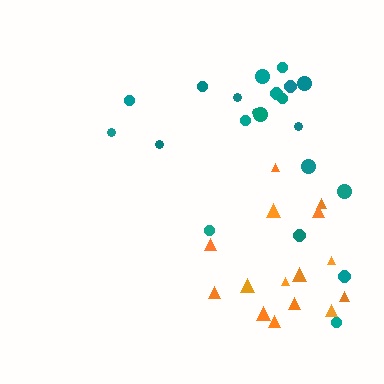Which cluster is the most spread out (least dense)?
Teal.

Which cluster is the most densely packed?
Orange.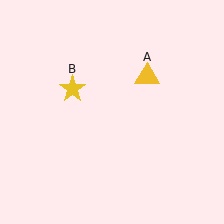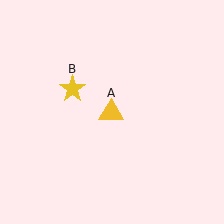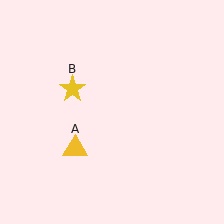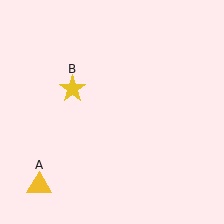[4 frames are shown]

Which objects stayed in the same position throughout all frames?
Yellow star (object B) remained stationary.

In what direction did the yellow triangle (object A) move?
The yellow triangle (object A) moved down and to the left.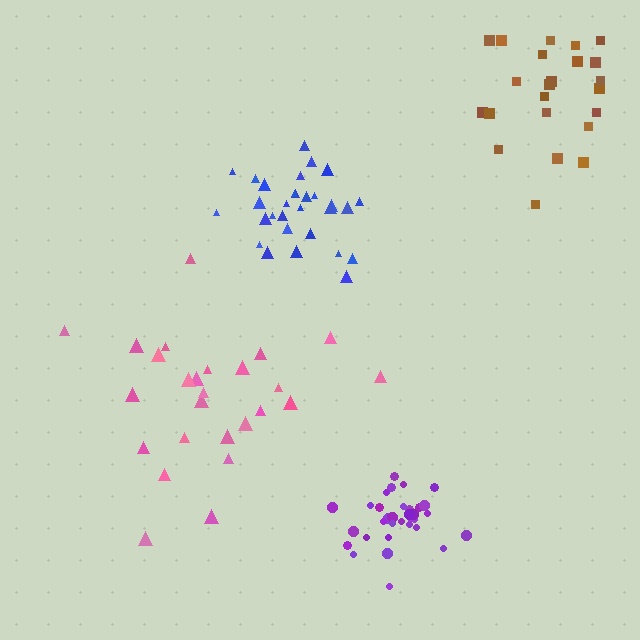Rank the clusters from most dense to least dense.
purple, blue, brown, pink.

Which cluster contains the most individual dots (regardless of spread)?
Purple (33).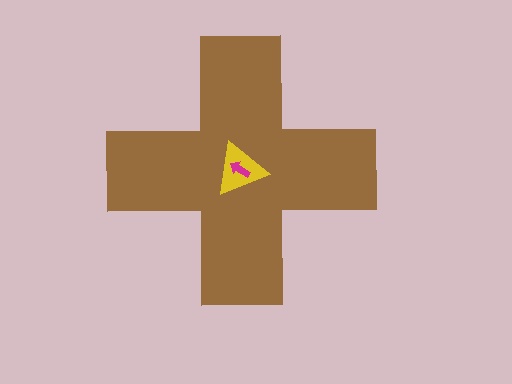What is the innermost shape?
The magenta arrow.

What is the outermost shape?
The brown cross.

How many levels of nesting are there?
3.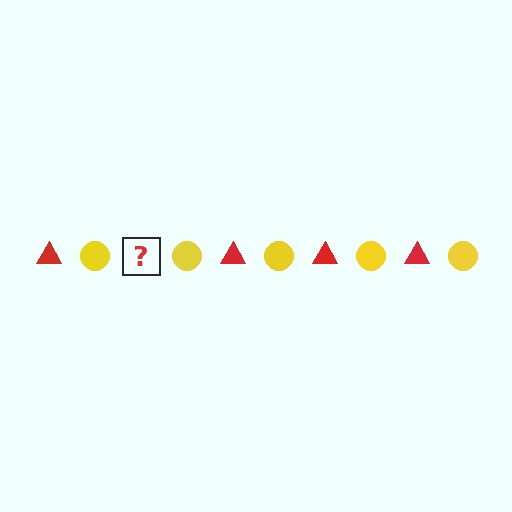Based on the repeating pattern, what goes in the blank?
The blank should be a red triangle.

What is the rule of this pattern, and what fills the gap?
The rule is that the pattern alternates between red triangle and yellow circle. The gap should be filled with a red triangle.